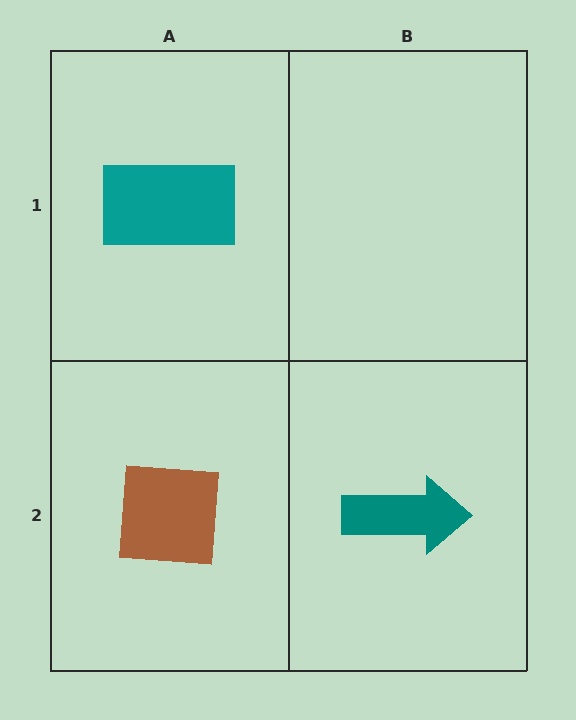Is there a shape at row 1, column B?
No, that cell is empty.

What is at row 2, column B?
A teal arrow.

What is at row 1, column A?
A teal rectangle.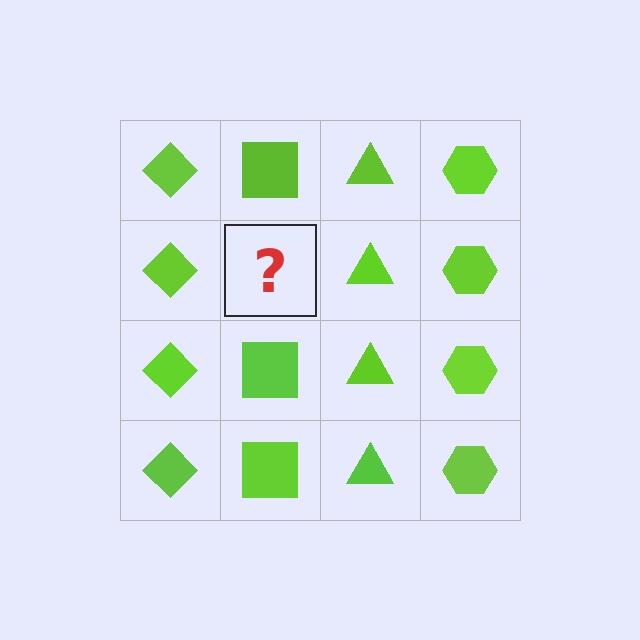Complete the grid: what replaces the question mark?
The question mark should be replaced with a lime square.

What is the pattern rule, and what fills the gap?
The rule is that each column has a consistent shape. The gap should be filled with a lime square.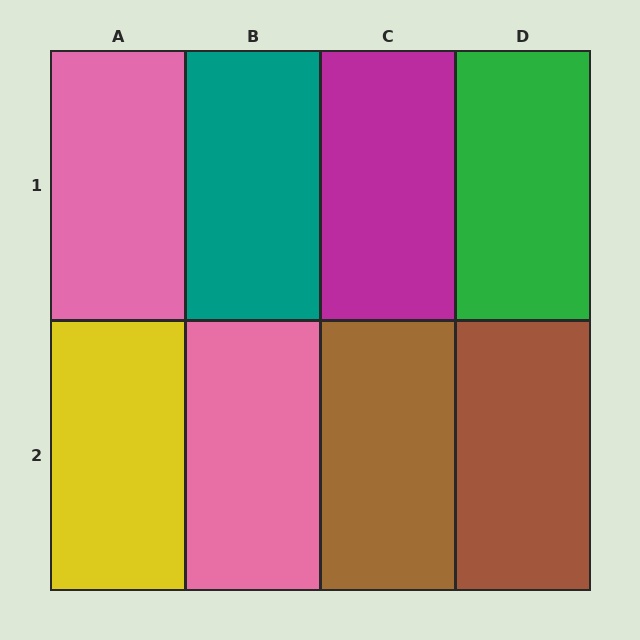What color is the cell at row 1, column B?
Teal.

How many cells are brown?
2 cells are brown.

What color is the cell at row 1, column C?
Magenta.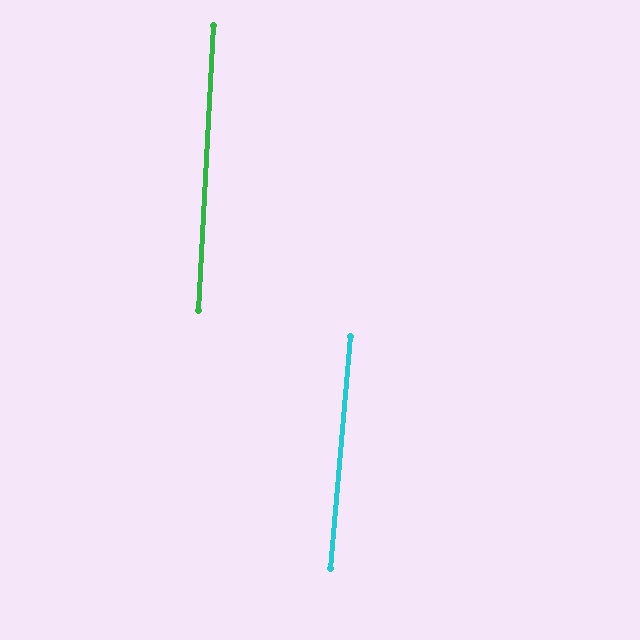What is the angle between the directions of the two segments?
Approximately 2 degrees.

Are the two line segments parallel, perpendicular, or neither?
Parallel — their directions differ by only 1.8°.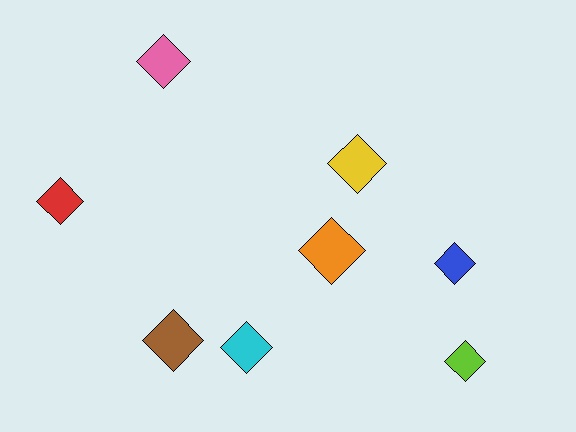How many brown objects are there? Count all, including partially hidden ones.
There is 1 brown object.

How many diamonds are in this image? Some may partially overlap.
There are 8 diamonds.